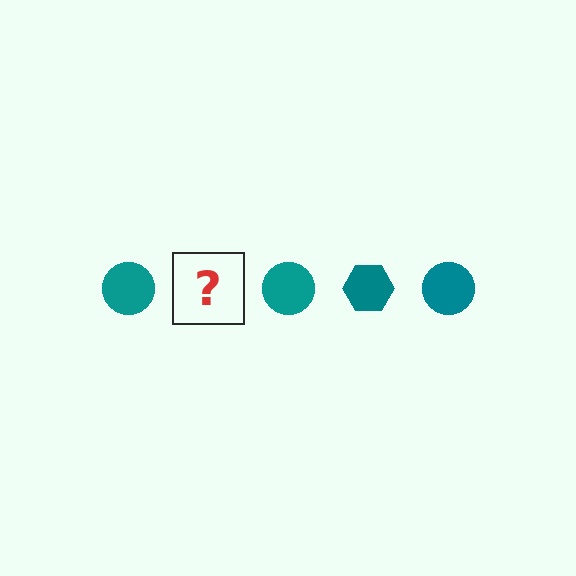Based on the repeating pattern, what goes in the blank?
The blank should be a teal hexagon.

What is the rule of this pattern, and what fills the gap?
The rule is that the pattern cycles through circle, hexagon shapes in teal. The gap should be filled with a teal hexagon.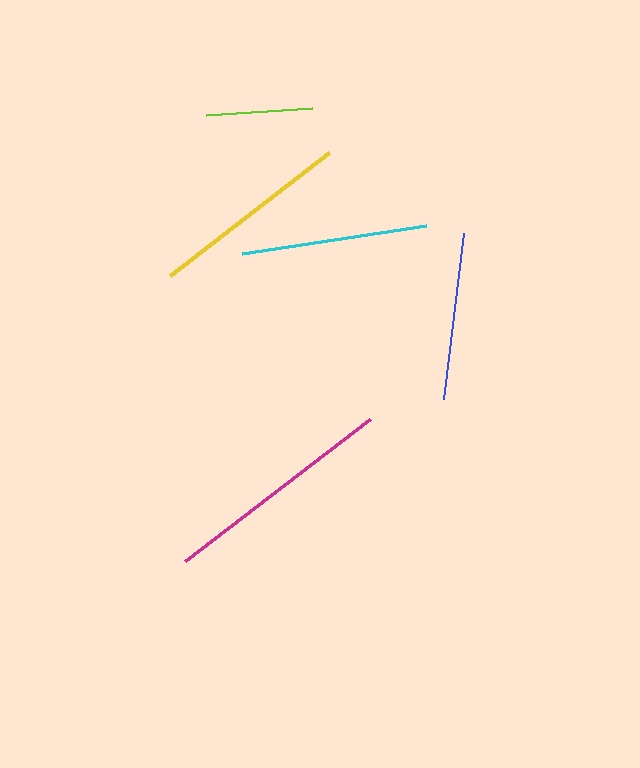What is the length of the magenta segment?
The magenta segment is approximately 233 pixels long.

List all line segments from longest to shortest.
From longest to shortest: magenta, yellow, cyan, blue, lime.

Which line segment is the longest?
The magenta line is the longest at approximately 233 pixels.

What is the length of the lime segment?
The lime segment is approximately 106 pixels long.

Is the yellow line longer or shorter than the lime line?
The yellow line is longer than the lime line.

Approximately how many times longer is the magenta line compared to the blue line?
The magenta line is approximately 1.4 times the length of the blue line.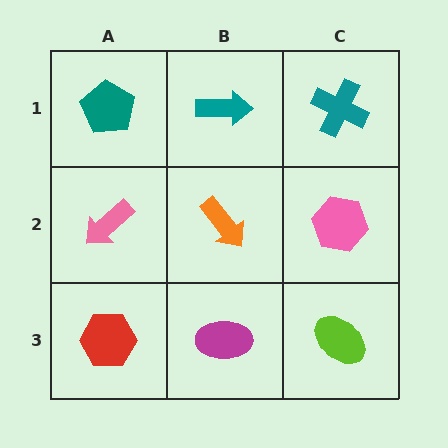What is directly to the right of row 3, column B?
A lime ellipse.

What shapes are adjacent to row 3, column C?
A pink hexagon (row 2, column C), a magenta ellipse (row 3, column B).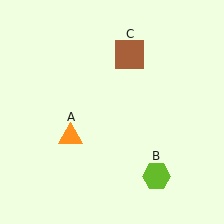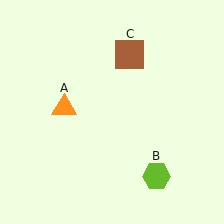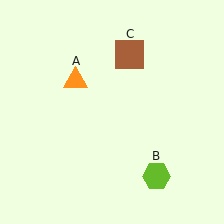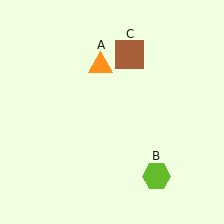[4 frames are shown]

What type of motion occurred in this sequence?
The orange triangle (object A) rotated clockwise around the center of the scene.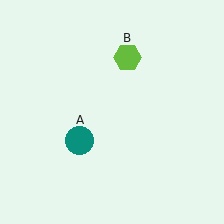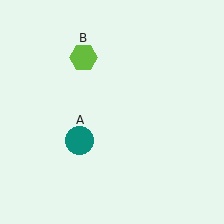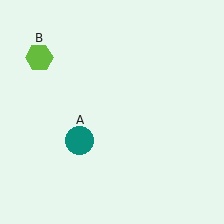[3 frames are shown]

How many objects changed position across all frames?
1 object changed position: lime hexagon (object B).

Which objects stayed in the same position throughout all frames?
Teal circle (object A) remained stationary.